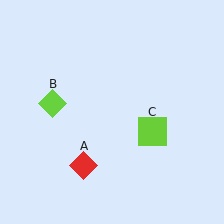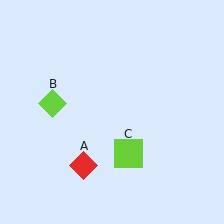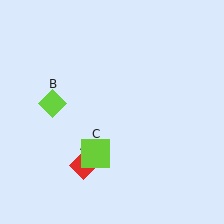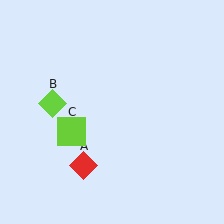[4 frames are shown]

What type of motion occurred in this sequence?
The lime square (object C) rotated clockwise around the center of the scene.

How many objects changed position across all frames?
1 object changed position: lime square (object C).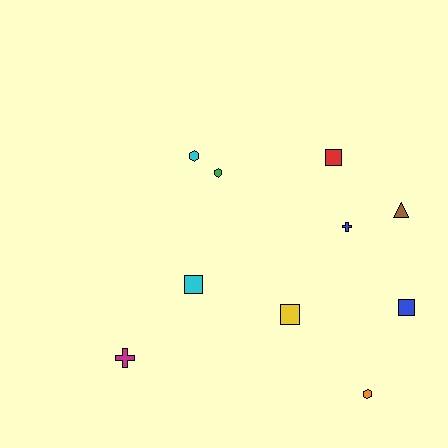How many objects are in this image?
There are 10 objects.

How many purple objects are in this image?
There are no purple objects.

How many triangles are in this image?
There is 1 triangle.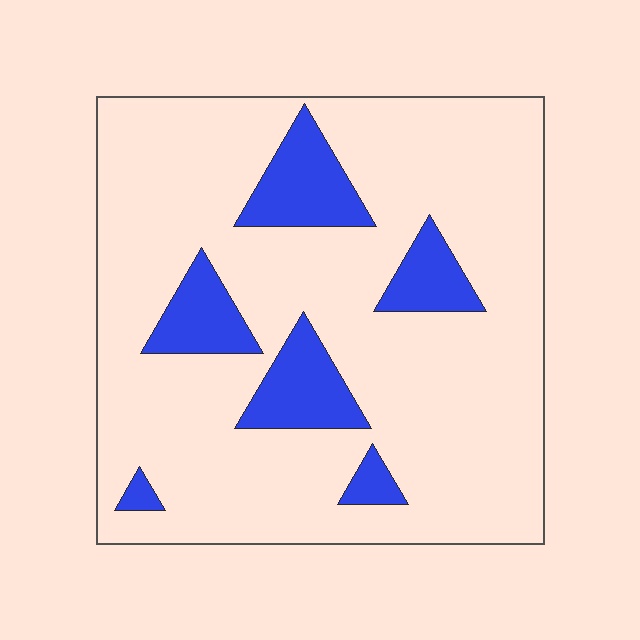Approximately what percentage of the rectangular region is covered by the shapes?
Approximately 15%.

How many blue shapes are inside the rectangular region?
6.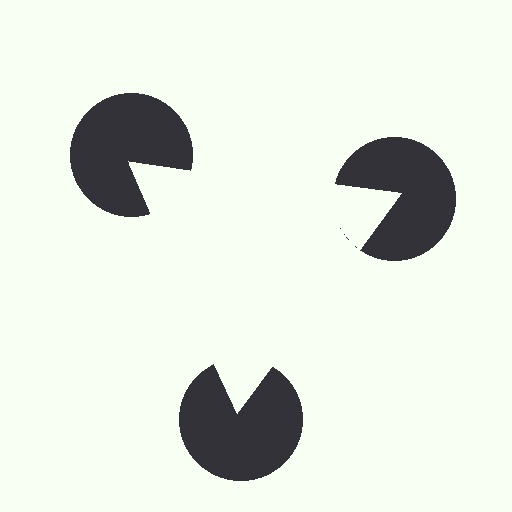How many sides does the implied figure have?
3 sides.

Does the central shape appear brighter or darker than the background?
It typically appears slightly brighter than the background, even though no actual brightness change is drawn.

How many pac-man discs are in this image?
There are 3 — one at each vertex of the illusory triangle.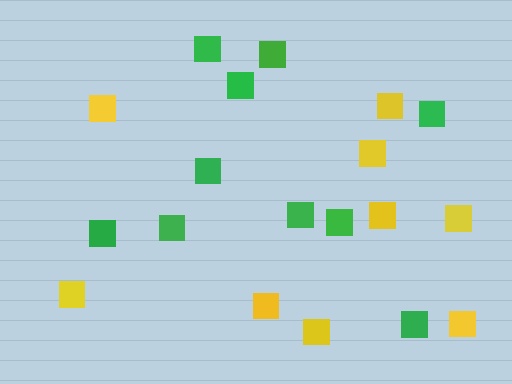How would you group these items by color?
There are 2 groups: one group of green squares (10) and one group of yellow squares (9).